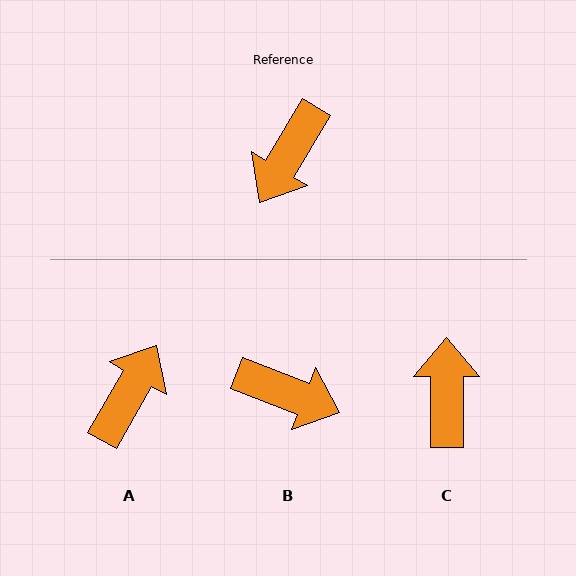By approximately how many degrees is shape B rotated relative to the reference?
Approximately 100 degrees counter-clockwise.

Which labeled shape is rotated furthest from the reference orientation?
A, about 179 degrees away.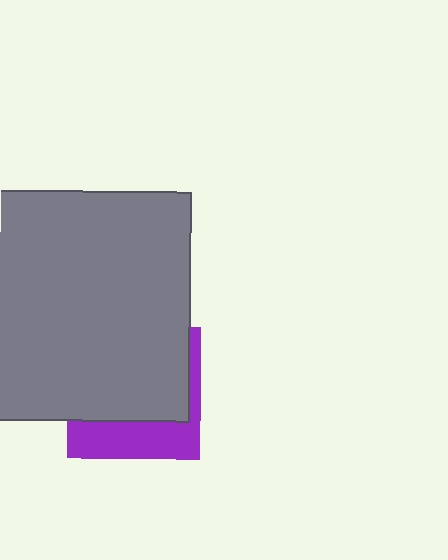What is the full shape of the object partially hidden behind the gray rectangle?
The partially hidden object is a purple square.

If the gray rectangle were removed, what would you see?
You would see the complete purple square.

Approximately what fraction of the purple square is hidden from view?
Roughly 67% of the purple square is hidden behind the gray rectangle.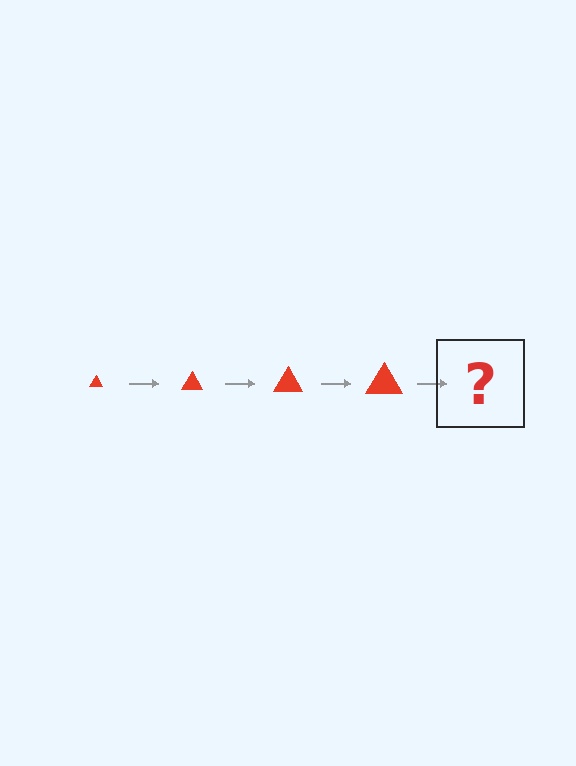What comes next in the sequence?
The next element should be a red triangle, larger than the previous one.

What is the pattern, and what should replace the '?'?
The pattern is that the triangle gets progressively larger each step. The '?' should be a red triangle, larger than the previous one.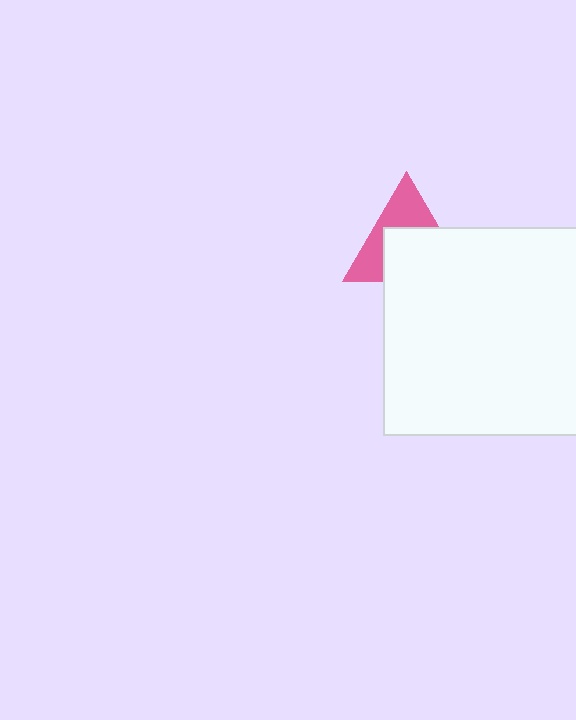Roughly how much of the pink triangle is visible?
About half of it is visible (roughly 46%).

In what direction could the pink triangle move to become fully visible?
The pink triangle could move up. That would shift it out from behind the white rectangle entirely.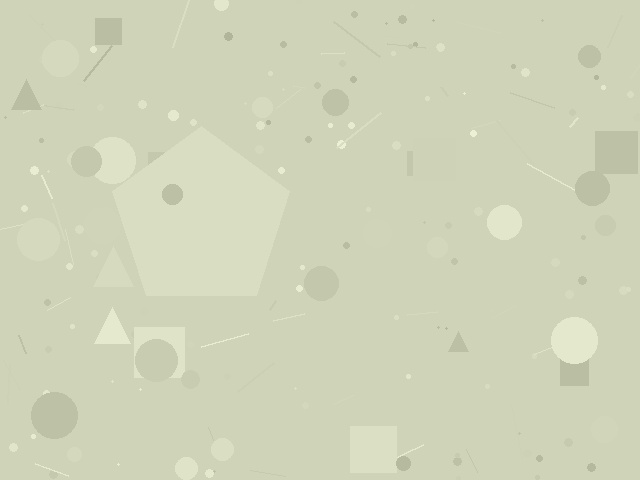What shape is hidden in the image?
A pentagon is hidden in the image.